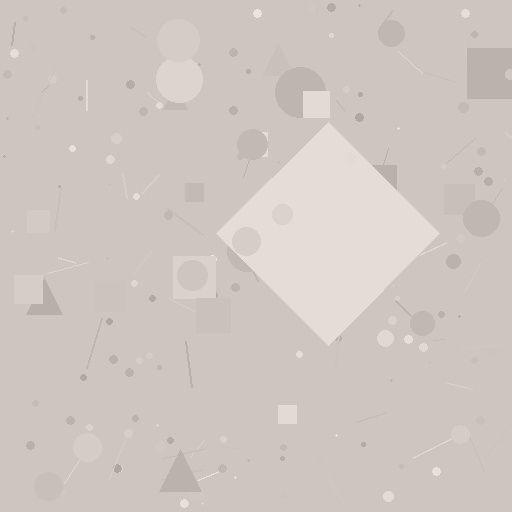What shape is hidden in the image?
A diamond is hidden in the image.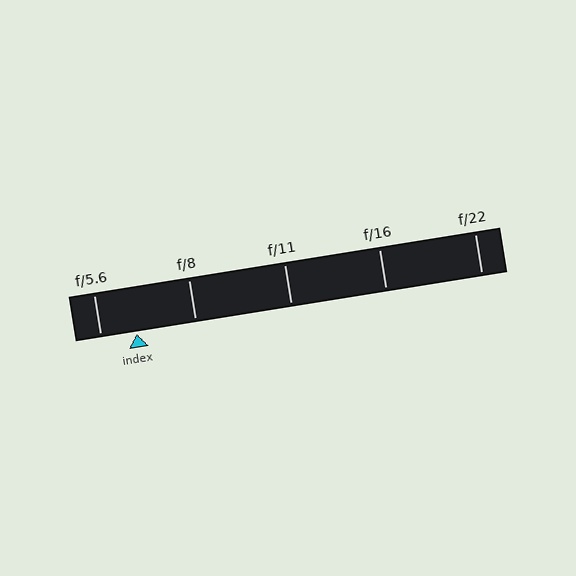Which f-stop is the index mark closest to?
The index mark is closest to f/5.6.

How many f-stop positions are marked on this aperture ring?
There are 5 f-stop positions marked.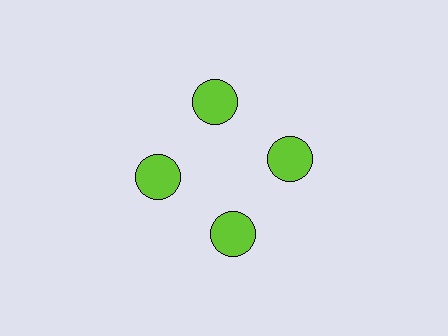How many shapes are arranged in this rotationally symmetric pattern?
There are 4 shapes, arranged in 4 groups of 1.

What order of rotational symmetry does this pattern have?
This pattern has 4-fold rotational symmetry.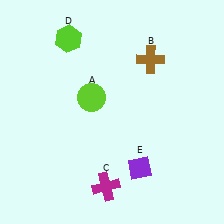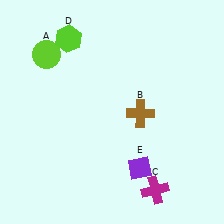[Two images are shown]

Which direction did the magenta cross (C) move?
The magenta cross (C) moved right.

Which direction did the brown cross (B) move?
The brown cross (B) moved down.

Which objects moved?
The objects that moved are: the lime circle (A), the brown cross (B), the magenta cross (C).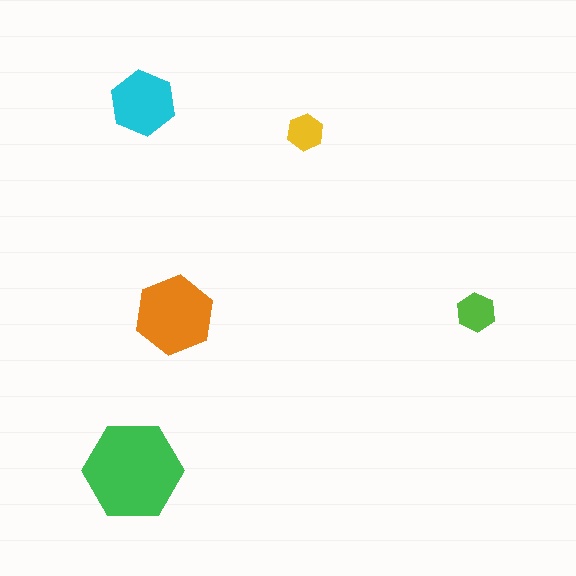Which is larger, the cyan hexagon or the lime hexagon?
The cyan one.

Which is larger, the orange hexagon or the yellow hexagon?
The orange one.